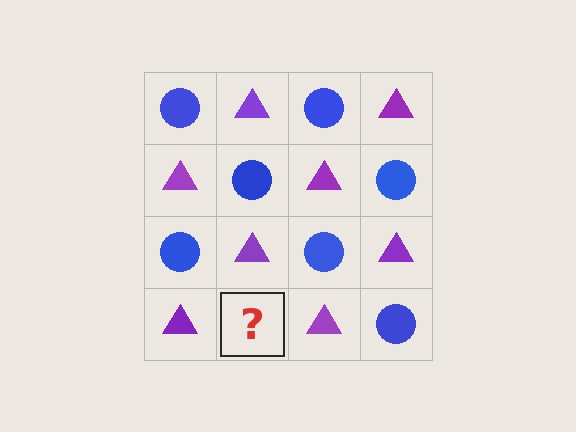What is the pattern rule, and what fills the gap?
The rule is that it alternates blue circle and purple triangle in a checkerboard pattern. The gap should be filled with a blue circle.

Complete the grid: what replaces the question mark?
The question mark should be replaced with a blue circle.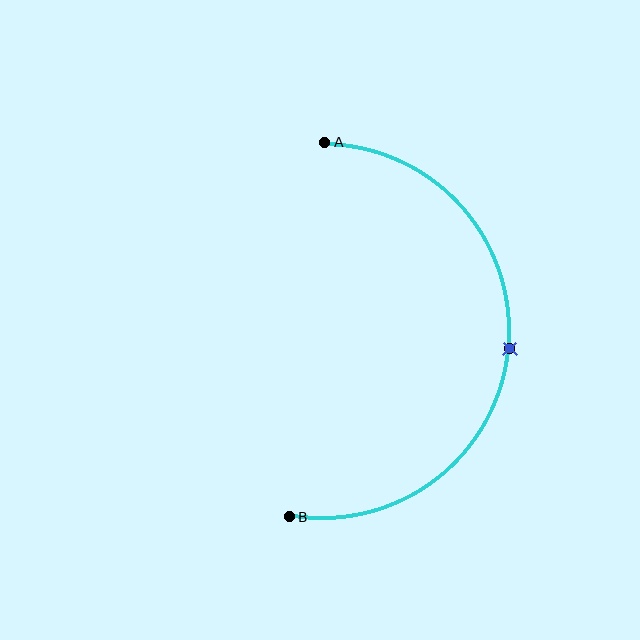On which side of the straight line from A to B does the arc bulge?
The arc bulges to the right of the straight line connecting A and B.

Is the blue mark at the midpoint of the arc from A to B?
Yes. The blue mark lies on the arc at equal arc-length from both A and B — it is the arc midpoint.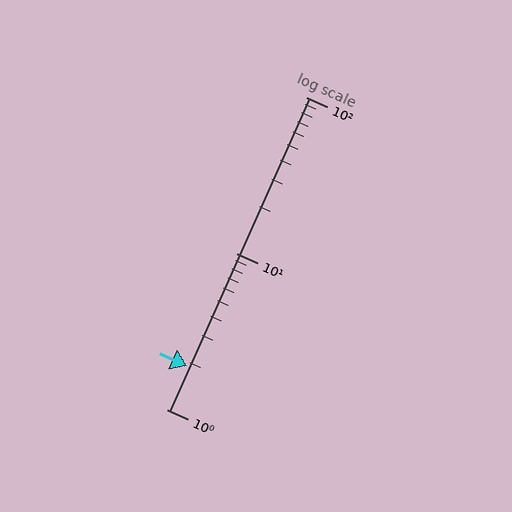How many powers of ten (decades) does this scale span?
The scale spans 2 decades, from 1 to 100.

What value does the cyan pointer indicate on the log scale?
The pointer indicates approximately 1.9.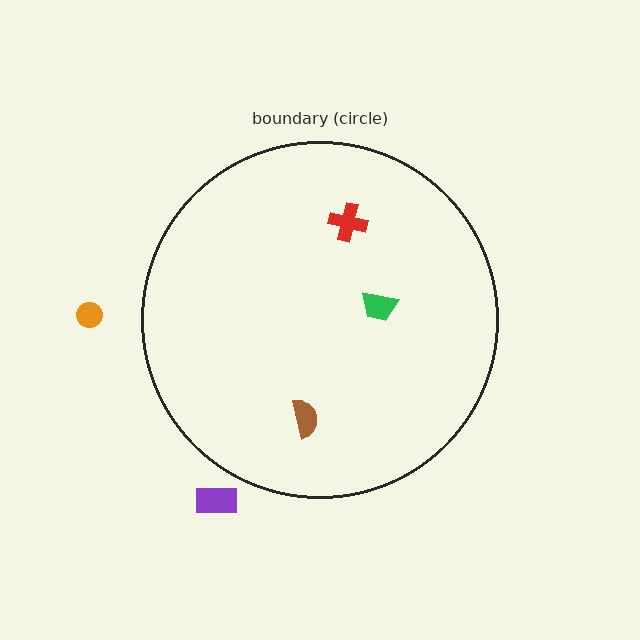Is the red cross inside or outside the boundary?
Inside.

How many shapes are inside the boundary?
3 inside, 2 outside.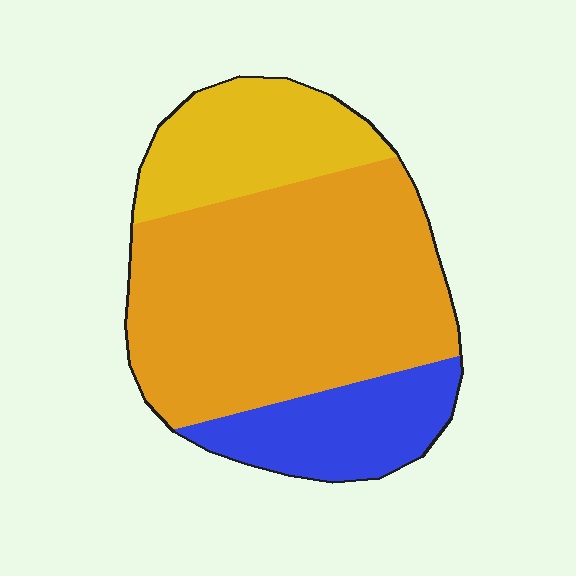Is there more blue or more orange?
Orange.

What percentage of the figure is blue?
Blue covers around 20% of the figure.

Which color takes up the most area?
Orange, at roughly 60%.